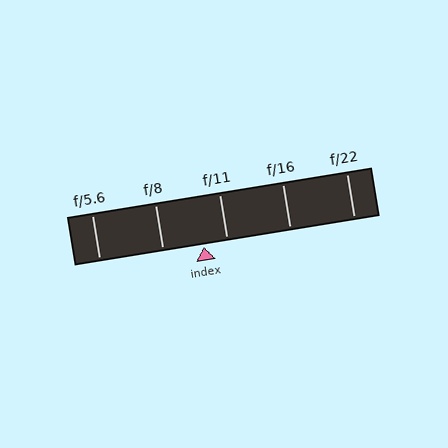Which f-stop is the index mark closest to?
The index mark is closest to f/11.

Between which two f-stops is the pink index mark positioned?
The index mark is between f/8 and f/11.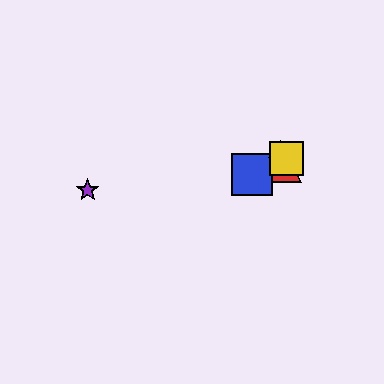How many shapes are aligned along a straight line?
4 shapes (the red triangle, the blue square, the green star, the yellow square) are aligned along a straight line.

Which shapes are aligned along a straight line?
The red triangle, the blue square, the green star, the yellow square are aligned along a straight line.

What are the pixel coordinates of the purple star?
The purple star is at (88, 190).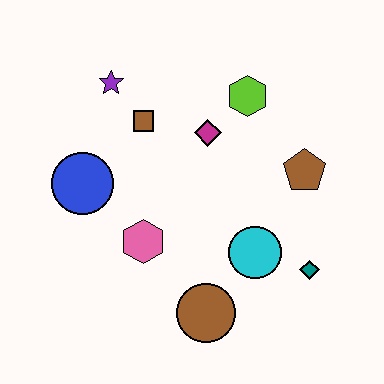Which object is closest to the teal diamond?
The cyan circle is closest to the teal diamond.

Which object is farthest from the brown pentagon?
The blue circle is farthest from the brown pentagon.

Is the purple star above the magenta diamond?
Yes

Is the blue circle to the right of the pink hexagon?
No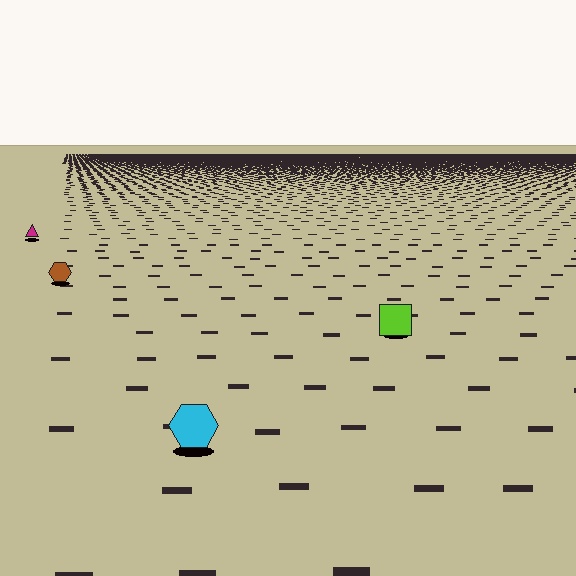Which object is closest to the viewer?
The cyan hexagon is closest. The texture marks near it are larger and more spread out.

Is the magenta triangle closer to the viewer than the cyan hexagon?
No. The cyan hexagon is closer — you can tell from the texture gradient: the ground texture is coarser near it.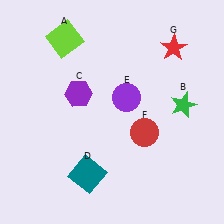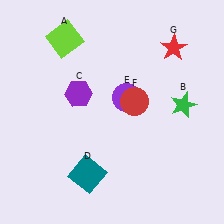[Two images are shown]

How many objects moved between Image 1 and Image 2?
1 object moved between the two images.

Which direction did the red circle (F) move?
The red circle (F) moved up.